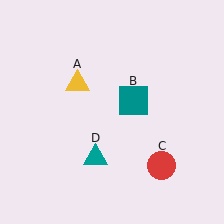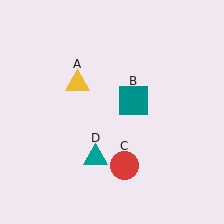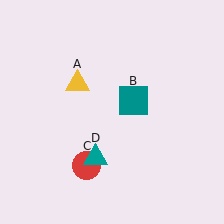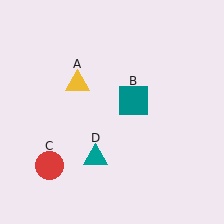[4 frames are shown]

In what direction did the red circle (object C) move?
The red circle (object C) moved left.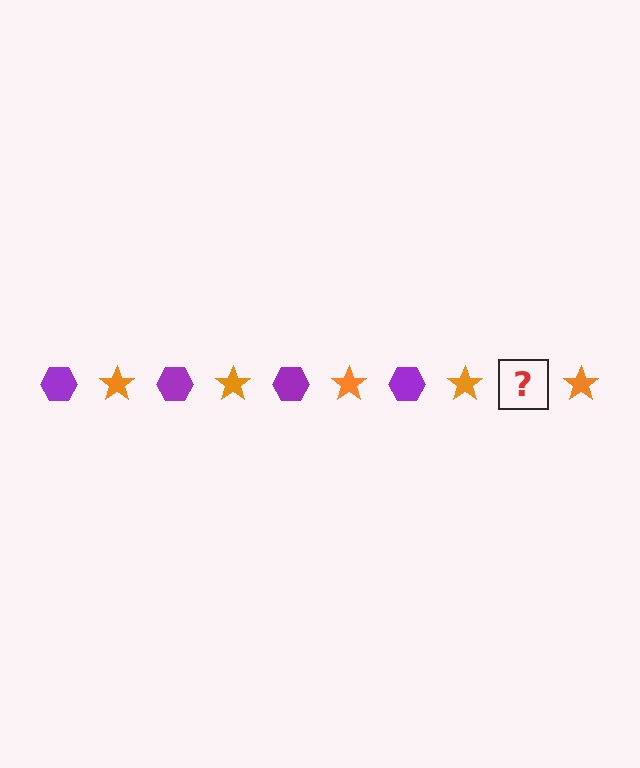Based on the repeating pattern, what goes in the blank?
The blank should be a purple hexagon.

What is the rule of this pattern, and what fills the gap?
The rule is that the pattern alternates between purple hexagon and orange star. The gap should be filled with a purple hexagon.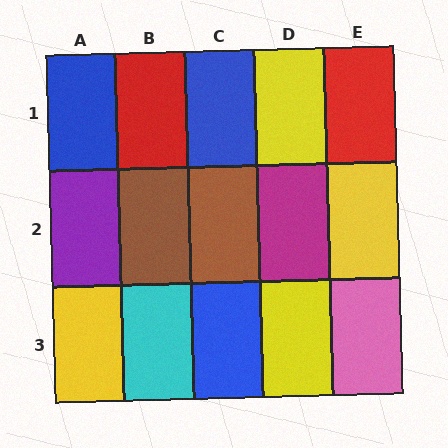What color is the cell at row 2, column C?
Brown.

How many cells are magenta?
1 cell is magenta.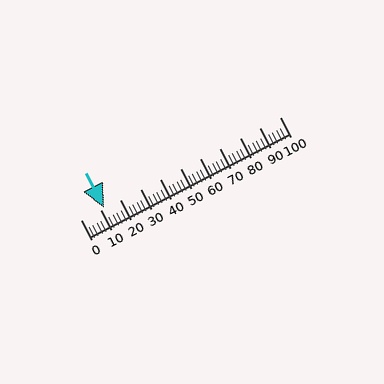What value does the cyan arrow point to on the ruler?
The cyan arrow points to approximately 12.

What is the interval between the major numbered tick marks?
The major tick marks are spaced 10 units apart.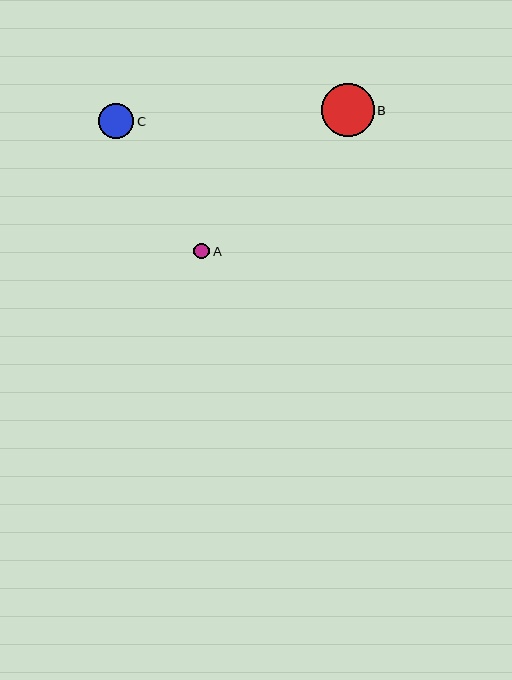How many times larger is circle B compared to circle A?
Circle B is approximately 3.4 times the size of circle A.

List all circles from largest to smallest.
From largest to smallest: B, C, A.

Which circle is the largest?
Circle B is the largest with a size of approximately 53 pixels.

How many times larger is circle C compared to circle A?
Circle C is approximately 2.2 times the size of circle A.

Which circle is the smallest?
Circle A is the smallest with a size of approximately 16 pixels.